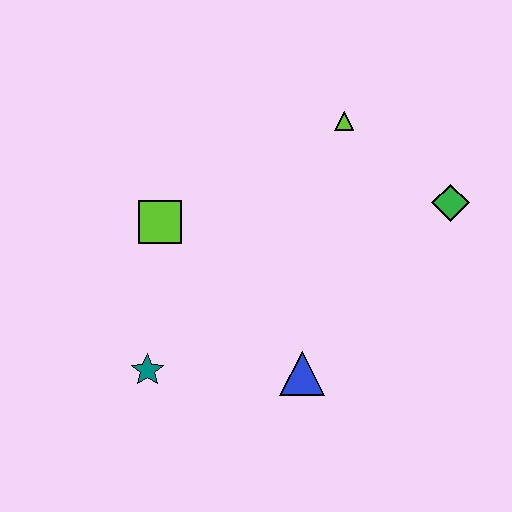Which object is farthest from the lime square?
The green diamond is farthest from the lime square.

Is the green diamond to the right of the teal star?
Yes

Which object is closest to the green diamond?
The lime triangle is closest to the green diamond.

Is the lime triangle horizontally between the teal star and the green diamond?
Yes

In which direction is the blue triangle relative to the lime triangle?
The blue triangle is below the lime triangle.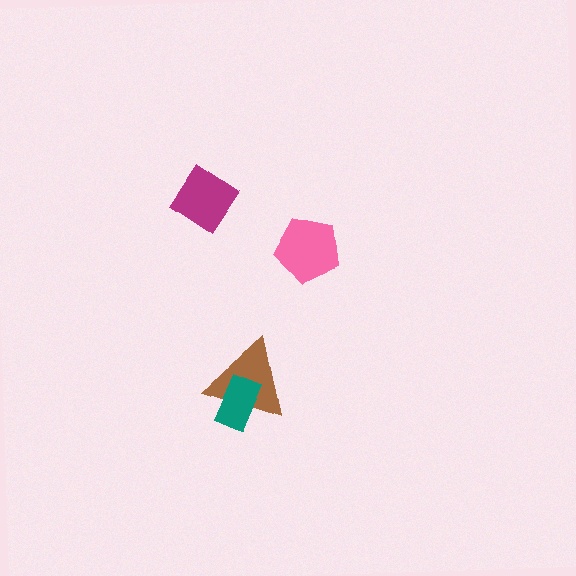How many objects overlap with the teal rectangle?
1 object overlaps with the teal rectangle.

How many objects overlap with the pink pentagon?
0 objects overlap with the pink pentagon.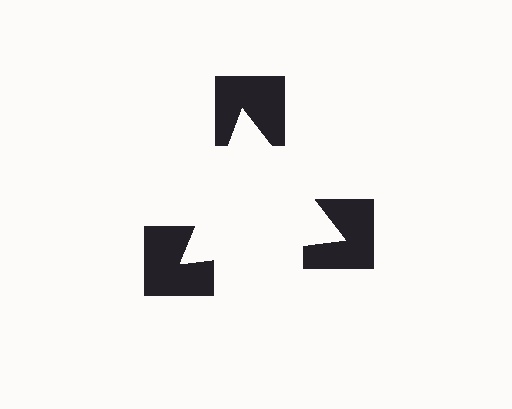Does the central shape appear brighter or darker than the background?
It typically appears slightly brighter than the background, even though no actual brightness change is drawn.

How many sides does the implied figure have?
3 sides.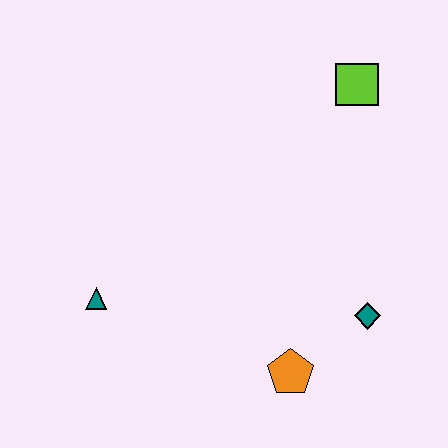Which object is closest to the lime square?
The teal diamond is closest to the lime square.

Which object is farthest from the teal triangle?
The lime square is farthest from the teal triangle.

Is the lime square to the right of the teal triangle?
Yes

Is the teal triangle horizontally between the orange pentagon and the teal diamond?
No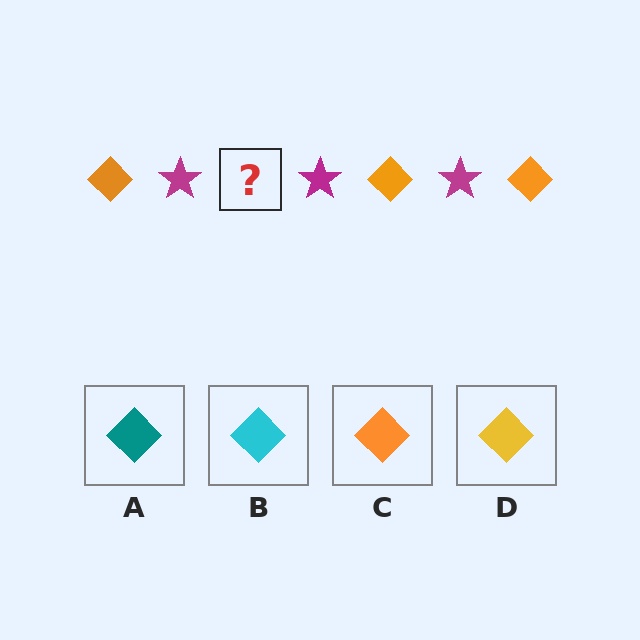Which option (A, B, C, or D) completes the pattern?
C.